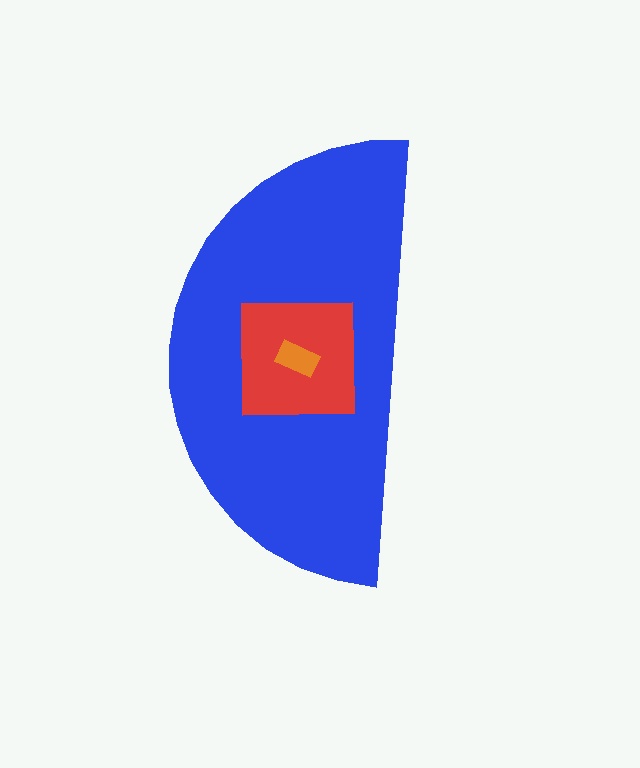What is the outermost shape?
The blue semicircle.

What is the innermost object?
The orange rectangle.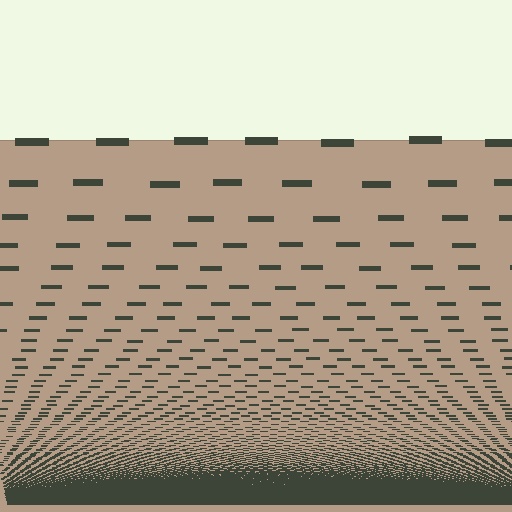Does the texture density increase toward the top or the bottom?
Density increases toward the bottom.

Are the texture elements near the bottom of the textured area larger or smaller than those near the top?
Smaller. The gradient is inverted — elements near the bottom are smaller and denser.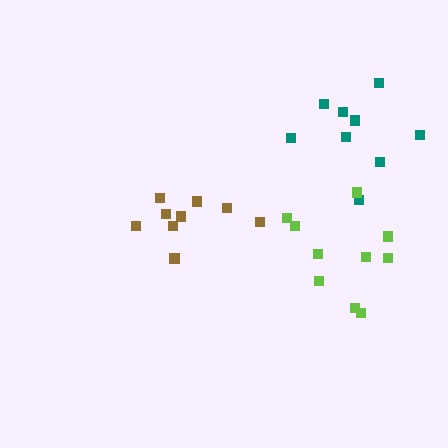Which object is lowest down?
The lime cluster is bottommost.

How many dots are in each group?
Group 1: 9 dots, Group 2: 9 dots, Group 3: 10 dots (28 total).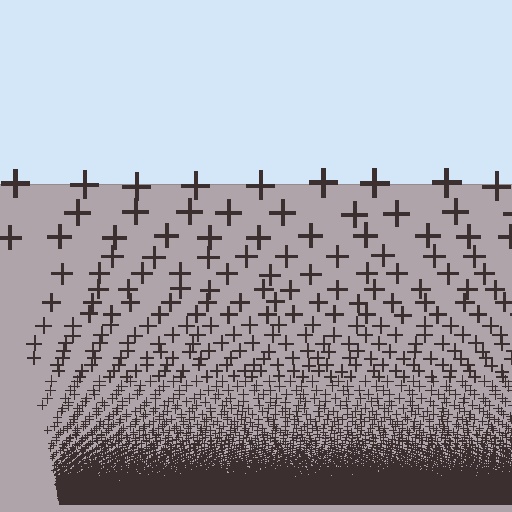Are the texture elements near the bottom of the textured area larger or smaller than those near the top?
Smaller. The gradient is inverted — elements near the bottom are smaller and denser.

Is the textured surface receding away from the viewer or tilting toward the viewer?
The surface appears to tilt toward the viewer. Texture elements get larger and sparser toward the top.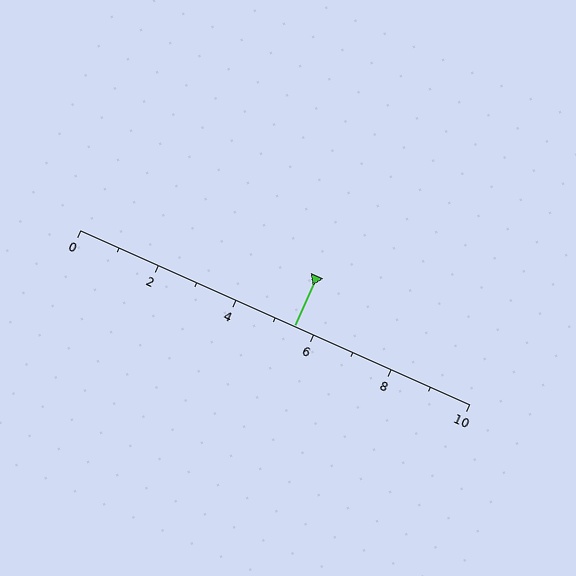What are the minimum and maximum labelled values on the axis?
The axis runs from 0 to 10.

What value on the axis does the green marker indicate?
The marker indicates approximately 5.5.